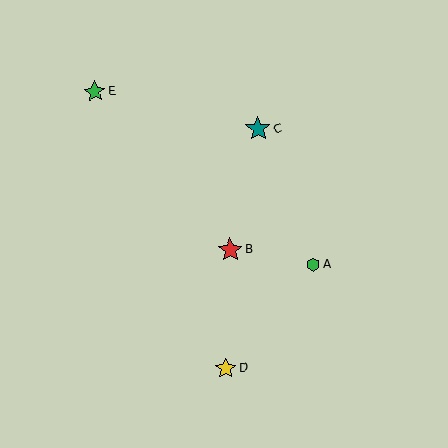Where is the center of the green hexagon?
The center of the green hexagon is at (313, 264).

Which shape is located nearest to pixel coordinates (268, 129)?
The teal star (labeled C) at (258, 129) is nearest to that location.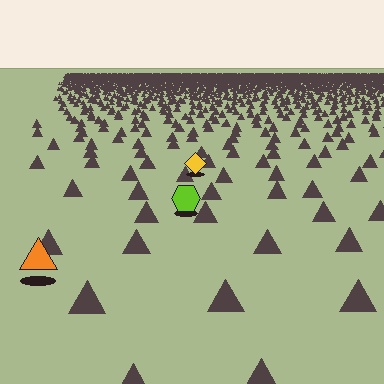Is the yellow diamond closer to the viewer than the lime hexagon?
No. The lime hexagon is closer — you can tell from the texture gradient: the ground texture is coarser near it.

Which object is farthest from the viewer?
The yellow diamond is farthest from the viewer. It appears smaller and the ground texture around it is denser.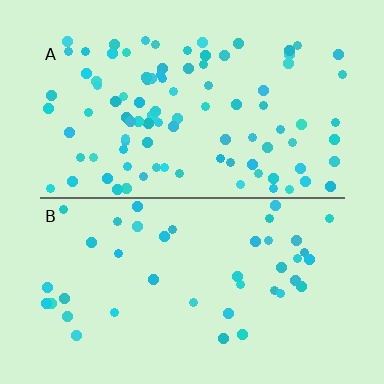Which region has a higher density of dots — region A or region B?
A (the top).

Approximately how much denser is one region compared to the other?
Approximately 2.3× — region A over region B.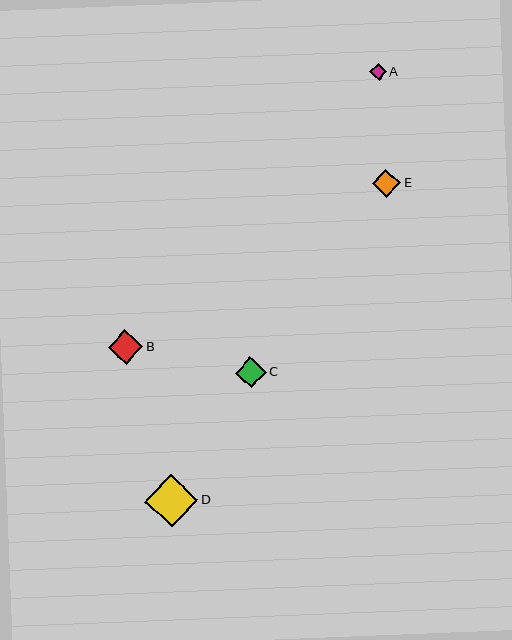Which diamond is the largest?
Diamond D is the largest with a size of approximately 53 pixels.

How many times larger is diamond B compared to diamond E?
Diamond B is approximately 1.2 times the size of diamond E.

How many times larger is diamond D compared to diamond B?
Diamond D is approximately 1.5 times the size of diamond B.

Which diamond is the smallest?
Diamond A is the smallest with a size of approximately 17 pixels.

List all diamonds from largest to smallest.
From largest to smallest: D, B, C, E, A.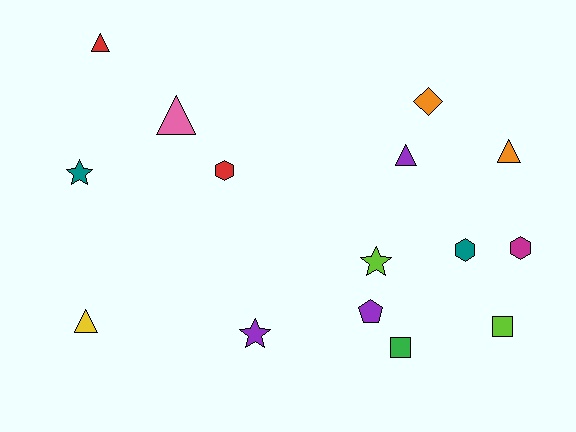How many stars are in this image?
There are 3 stars.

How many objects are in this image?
There are 15 objects.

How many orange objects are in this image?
There are 2 orange objects.